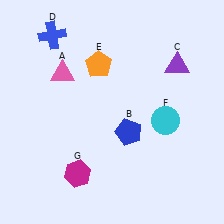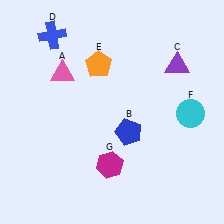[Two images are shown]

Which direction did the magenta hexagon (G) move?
The magenta hexagon (G) moved right.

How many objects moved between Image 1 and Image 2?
2 objects moved between the two images.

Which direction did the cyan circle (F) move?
The cyan circle (F) moved right.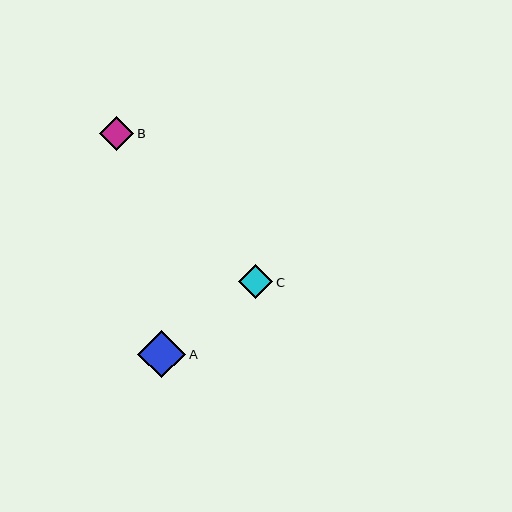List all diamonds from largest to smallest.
From largest to smallest: A, C, B.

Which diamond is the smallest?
Diamond B is the smallest with a size of approximately 34 pixels.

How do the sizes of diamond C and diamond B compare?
Diamond C and diamond B are approximately the same size.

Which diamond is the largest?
Diamond A is the largest with a size of approximately 48 pixels.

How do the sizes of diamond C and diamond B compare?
Diamond C and diamond B are approximately the same size.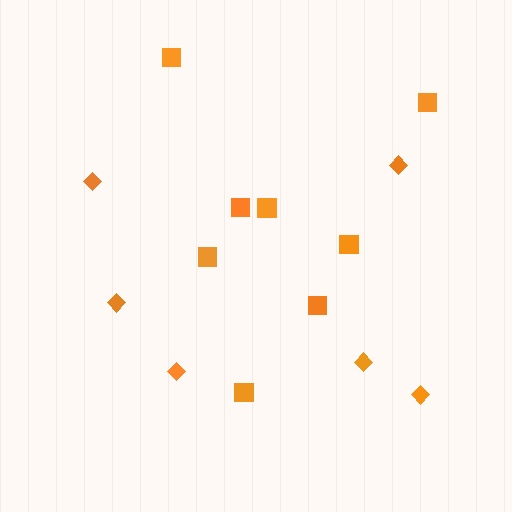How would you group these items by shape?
There are 2 groups: one group of squares (8) and one group of diamonds (6).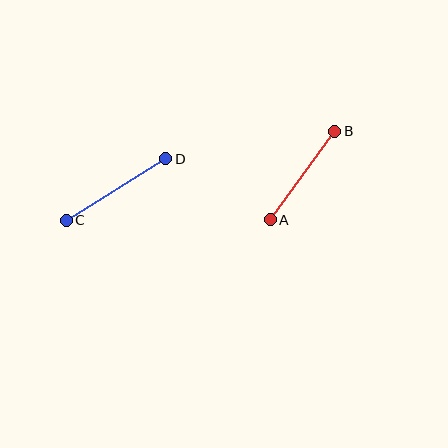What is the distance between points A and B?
The distance is approximately 110 pixels.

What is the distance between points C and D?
The distance is approximately 117 pixels.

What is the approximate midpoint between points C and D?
The midpoint is at approximately (116, 189) pixels.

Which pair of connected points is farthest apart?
Points C and D are farthest apart.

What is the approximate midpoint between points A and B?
The midpoint is at approximately (303, 176) pixels.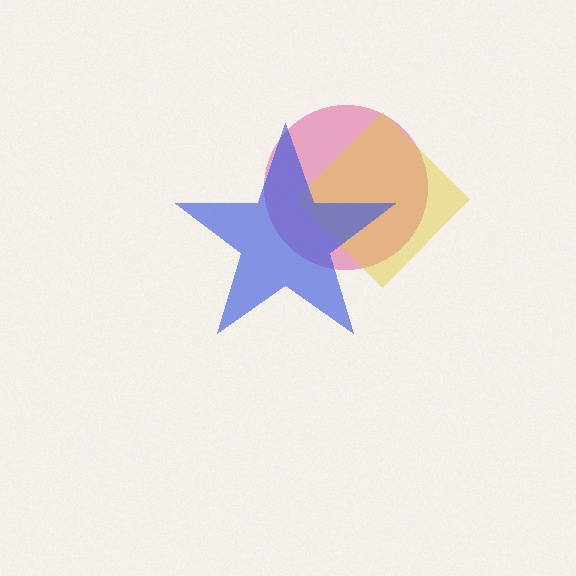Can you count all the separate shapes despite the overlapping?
Yes, there are 3 separate shapes.